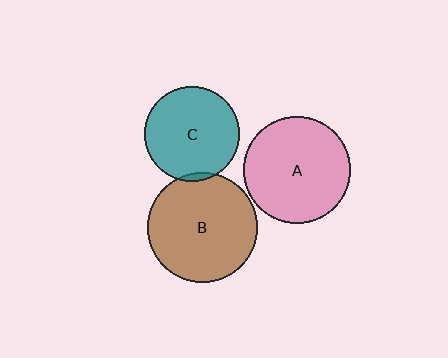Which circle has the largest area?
Circle B (brown).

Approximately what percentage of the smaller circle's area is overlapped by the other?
Approximately 5%.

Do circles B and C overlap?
Yes.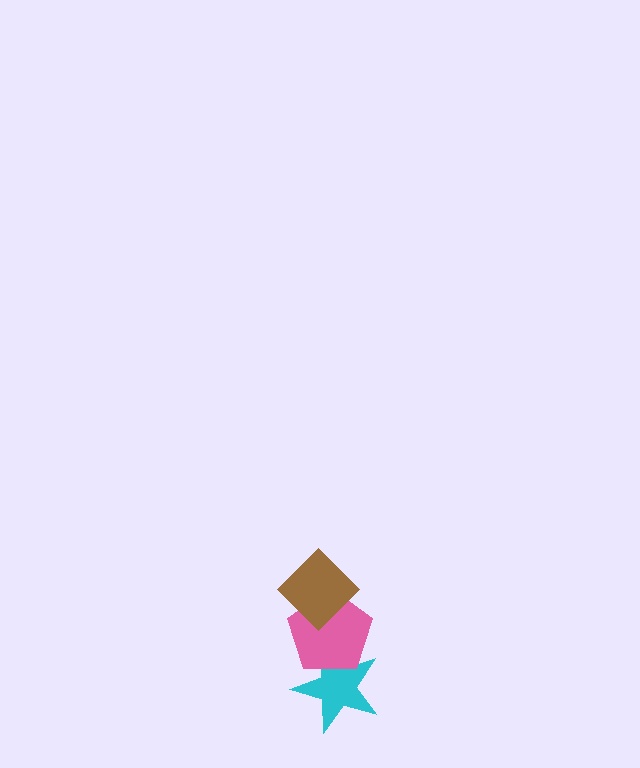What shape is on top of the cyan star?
The pink pentagon is on top of the cyan star.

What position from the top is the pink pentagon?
The pink pentagon is 2nd from the top.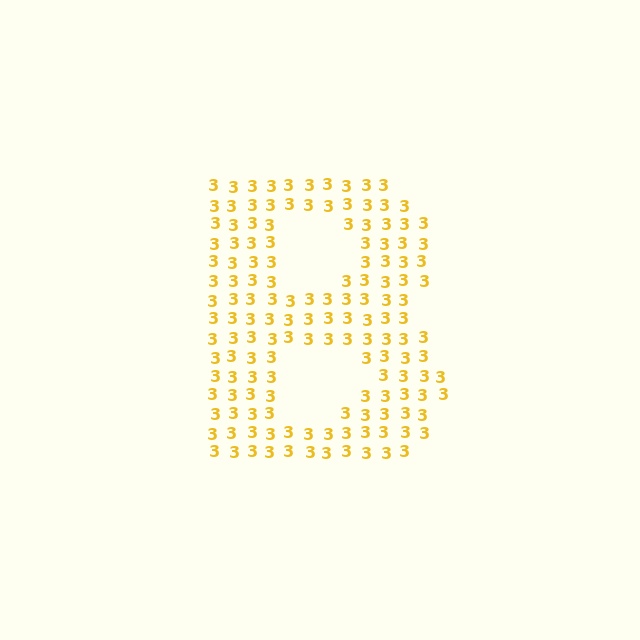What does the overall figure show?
The overall figure shows the letter B.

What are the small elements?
The small elements are digit 3's.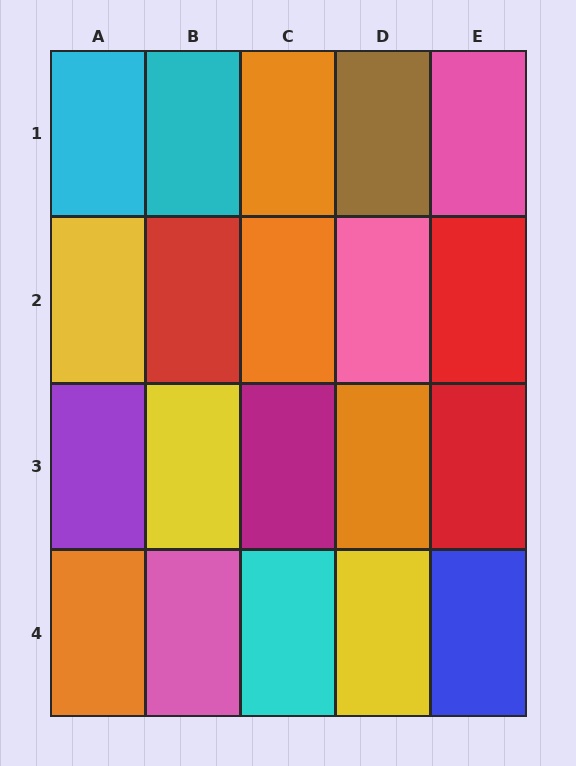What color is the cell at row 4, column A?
Orange.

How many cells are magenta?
1 cell is magenta.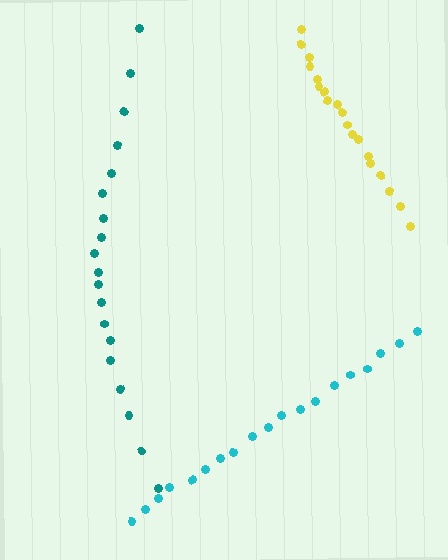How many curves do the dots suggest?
There are 3 distinct paths.